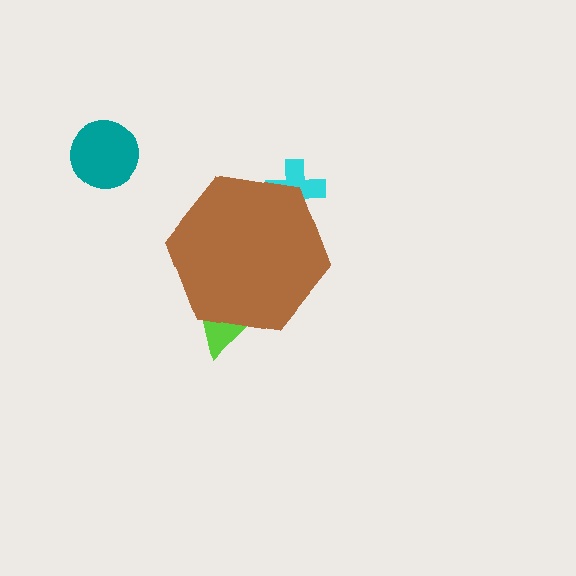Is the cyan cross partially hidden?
Yes, the cyan cross is partially hidden behind the brown hexagon.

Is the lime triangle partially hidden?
Yes, the lime triangle is partially hidden behind the brown hexagon.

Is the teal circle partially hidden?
No, the teal circle is fully visible.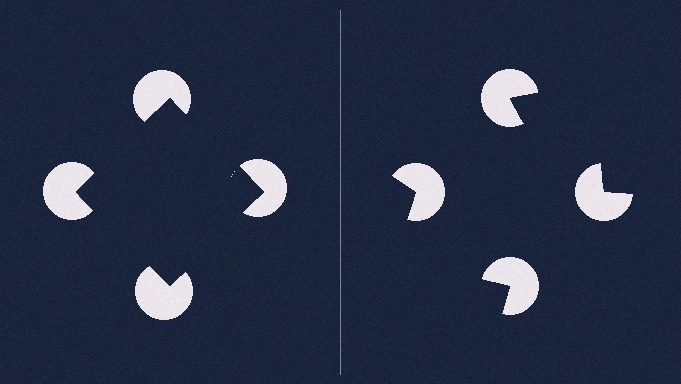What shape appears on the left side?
An illusory square.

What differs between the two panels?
The pac-man discs are positioned identically on both sides; only the wedge orientations differ. On the left they align to a square; on the right they are misaligned.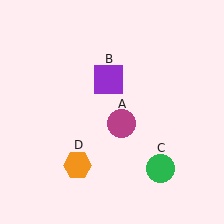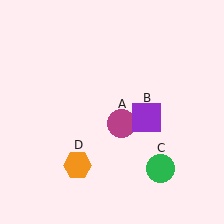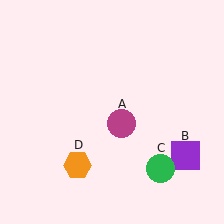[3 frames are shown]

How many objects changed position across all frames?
1 object changed position: purple square (object B).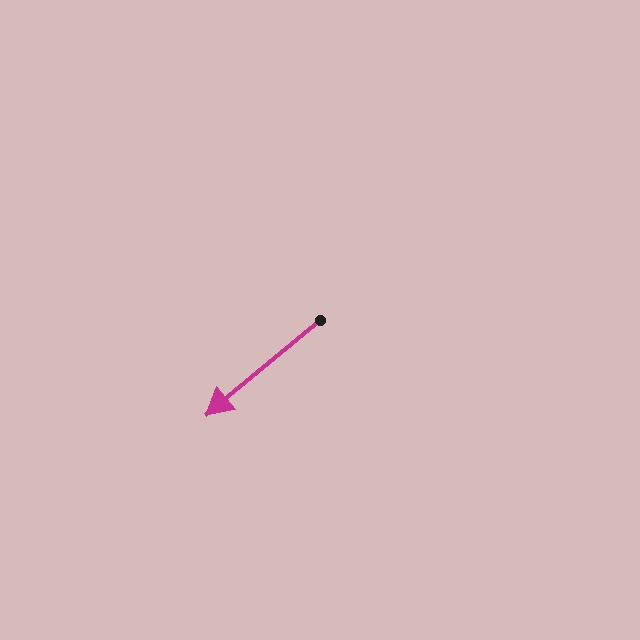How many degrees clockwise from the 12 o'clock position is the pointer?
Approximately 230 degrees.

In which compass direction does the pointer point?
Southwest.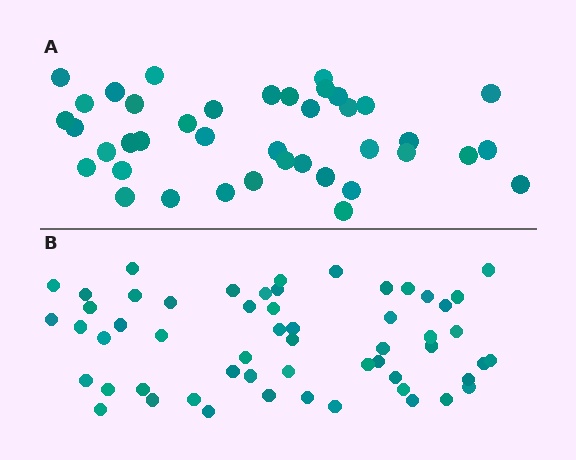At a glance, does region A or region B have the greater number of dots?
Region B (the bottom region) has more dots.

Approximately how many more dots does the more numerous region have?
Region B has approximately 15 more dots than region A.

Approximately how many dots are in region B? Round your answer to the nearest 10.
About 60 dots. (The exact count is 56, which rounds to 60.)